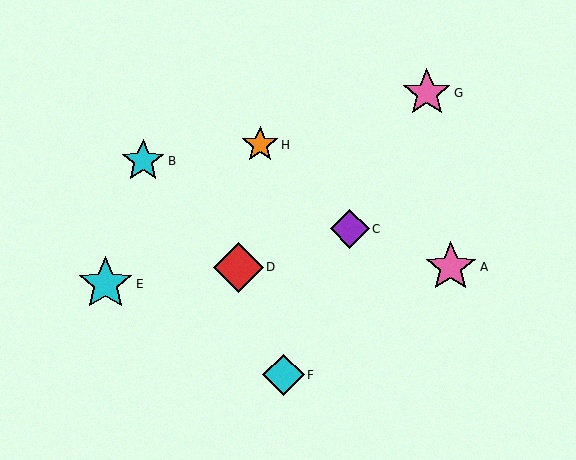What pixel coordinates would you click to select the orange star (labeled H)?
Click at (260, 145) to select the orange star H.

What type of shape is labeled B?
Shape B is a cyan star.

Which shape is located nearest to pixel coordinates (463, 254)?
The pink star (labeled A) at (451, 267) is nearest to that location.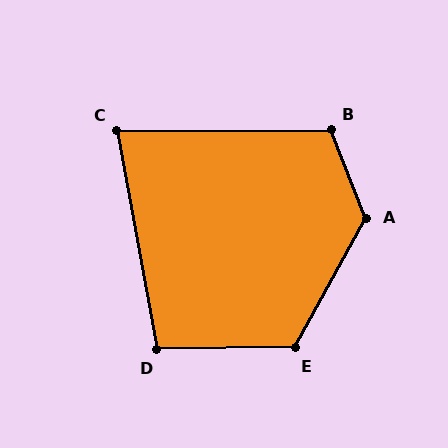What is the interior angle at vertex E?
Approximately 120 degrees (obtuse).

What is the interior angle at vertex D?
Approximately 99 degrees (obtuse).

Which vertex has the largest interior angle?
A, at approximately 129 degrees.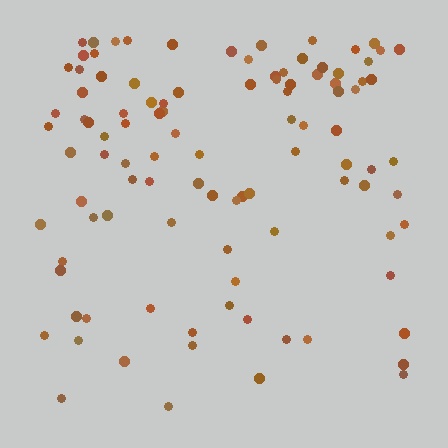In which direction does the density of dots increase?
From bottom to top, with the top side densest.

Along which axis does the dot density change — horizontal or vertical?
Vertical.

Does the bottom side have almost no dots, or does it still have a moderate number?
Still a moderate number, just noticeably fewer than the top.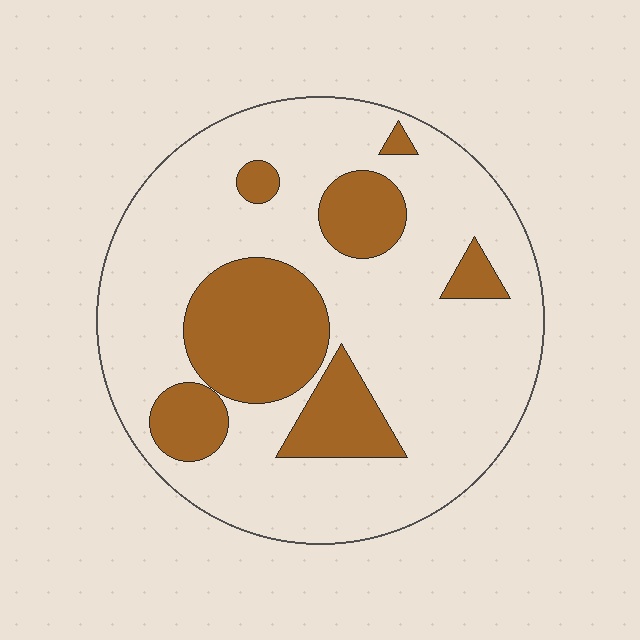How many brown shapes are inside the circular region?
7.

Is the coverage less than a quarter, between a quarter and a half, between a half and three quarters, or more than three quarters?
Between a quarter and a half.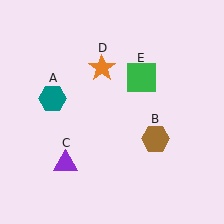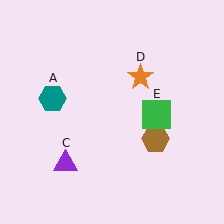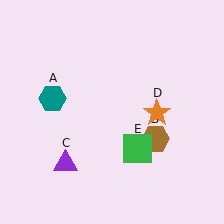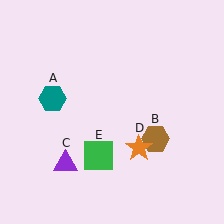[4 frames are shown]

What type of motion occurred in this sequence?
The orange star (object D), green square (object E) rotated clockwise around the center of the scene.